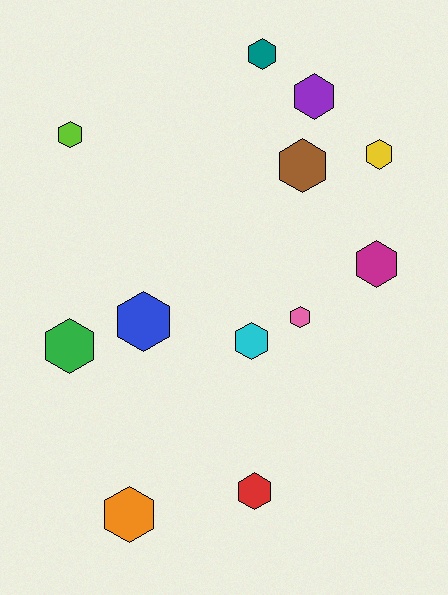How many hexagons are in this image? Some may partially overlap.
There are 12 hexagons.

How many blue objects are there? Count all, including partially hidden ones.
There is 1 blue object.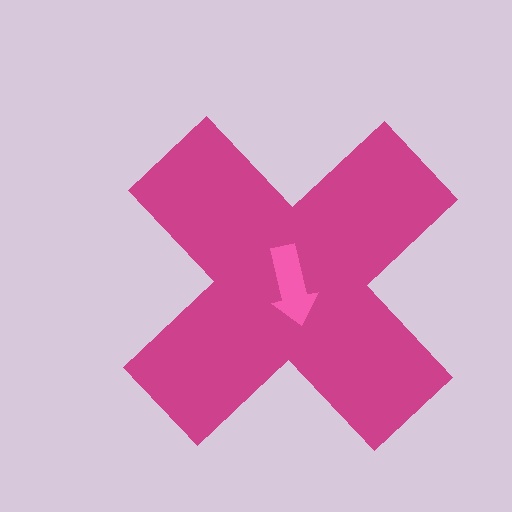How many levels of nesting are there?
2.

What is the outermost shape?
The magenta cross.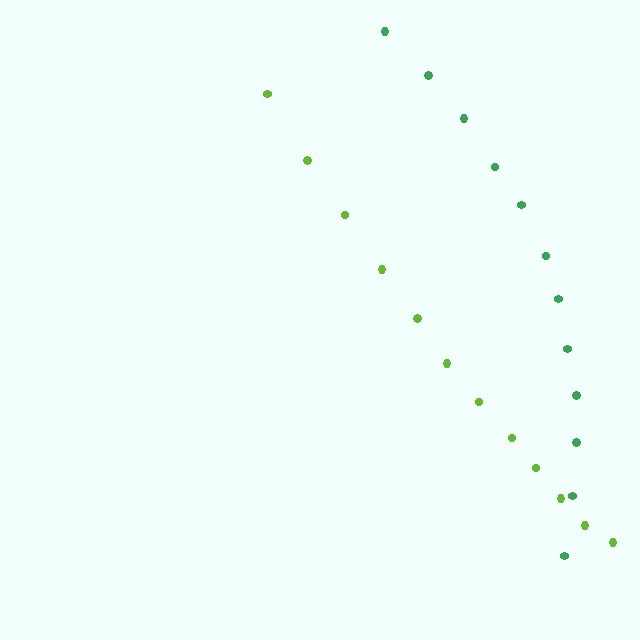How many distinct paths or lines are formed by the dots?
There are 2 distinct paths.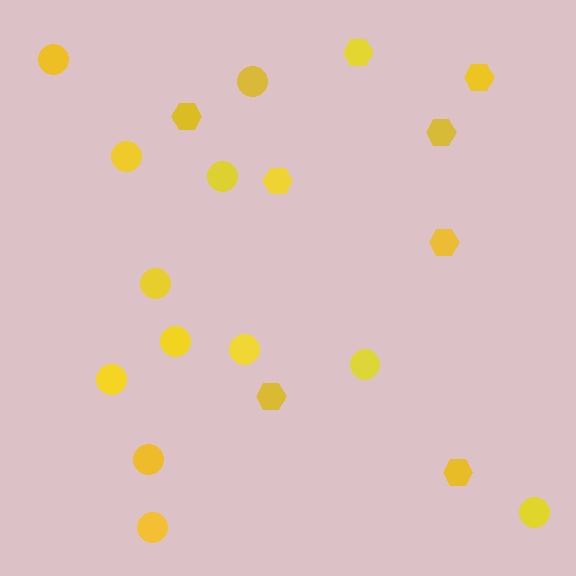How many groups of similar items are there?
There are 2 groups: one group of circles (12) and one group of hexagons (8).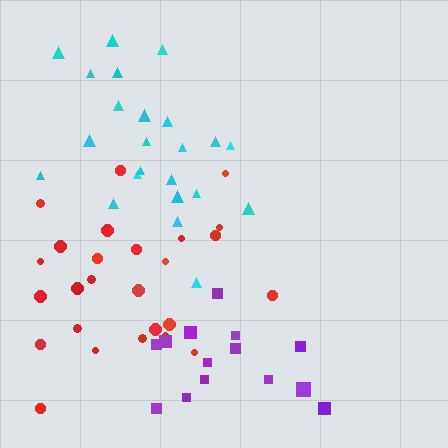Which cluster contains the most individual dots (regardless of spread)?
Red (27).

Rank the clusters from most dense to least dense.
purple, red, cyan.